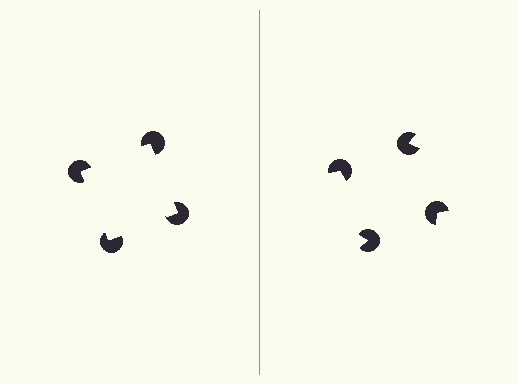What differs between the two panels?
The pac-man discs are positioned identically on both sides; only the wedge orientations differ. On the left they align to a square; on the right they are misaligned.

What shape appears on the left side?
An illusory square.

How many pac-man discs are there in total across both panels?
8 — 4 on each side.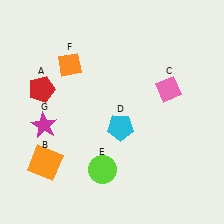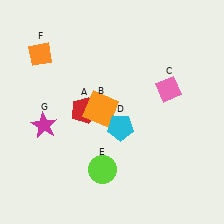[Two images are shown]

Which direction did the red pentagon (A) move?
The red pentagon (A) moved right.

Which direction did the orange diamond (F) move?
The orange diamond (F) moved left.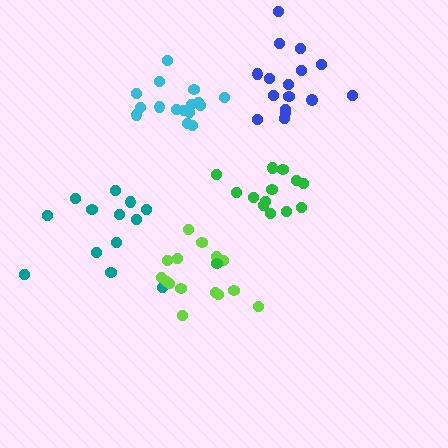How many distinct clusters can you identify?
There are 5 distinct clusters.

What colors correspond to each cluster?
The clusters are colored: teal, lime, blue, green, cyan.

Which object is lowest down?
The lime cluster is bottommost.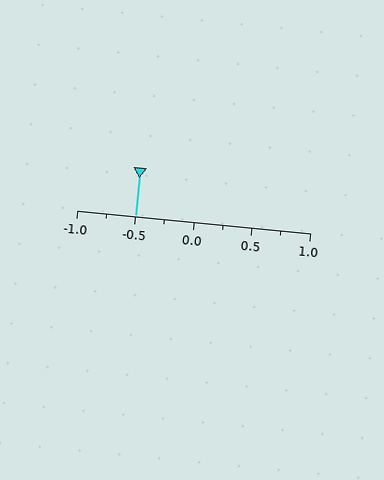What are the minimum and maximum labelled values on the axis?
The axis runs from -1.0 to 1.0.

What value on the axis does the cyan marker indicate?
The marker indicates approximately -0.5.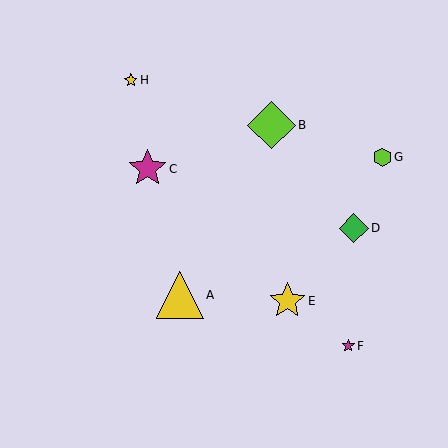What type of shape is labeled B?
Shape B is a lime diamond.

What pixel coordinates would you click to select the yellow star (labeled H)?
Click at (131, 80) to select the yellow star H.